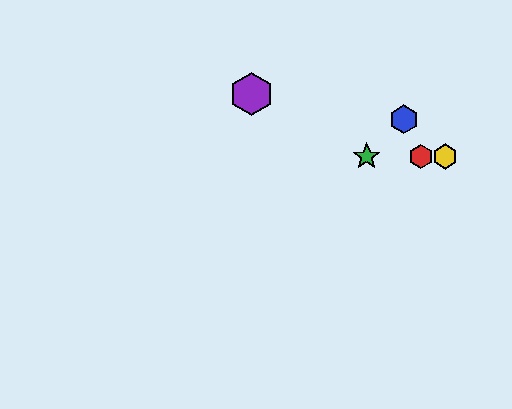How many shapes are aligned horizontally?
3 shapes (the red hexagon, the green star, the yellow hexagon) are aligned horizontally.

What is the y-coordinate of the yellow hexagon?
The yellow hexagon is at y≈157.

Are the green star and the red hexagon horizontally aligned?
Yes, both are at y≈157.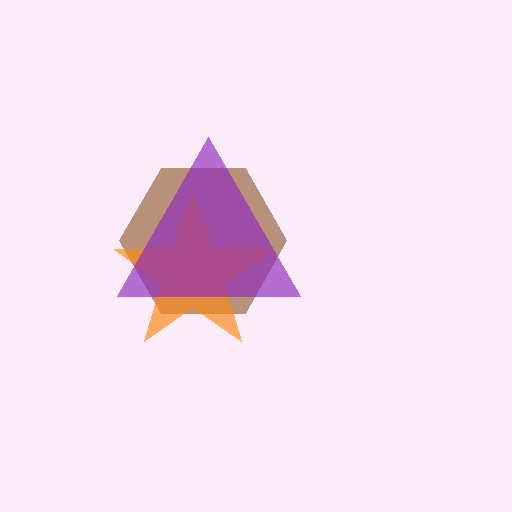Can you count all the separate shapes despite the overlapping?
Yes, there are 3 separate shapes.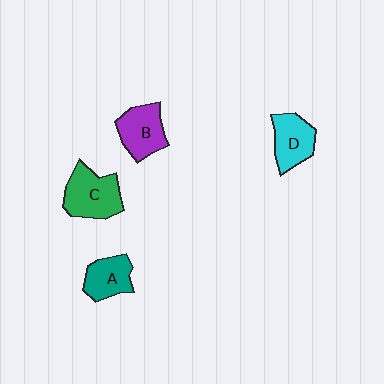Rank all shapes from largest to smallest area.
From largest to smallest: C (green), B (purple), D (cyan), A (teal).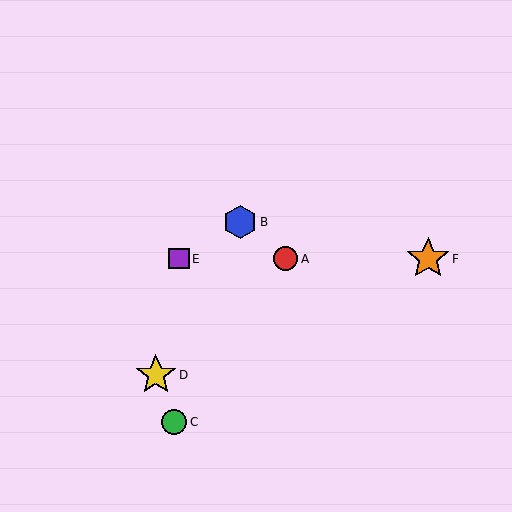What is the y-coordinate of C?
Object C is at y≈422.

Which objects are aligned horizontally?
Objects A, E, F are aligned horizontally.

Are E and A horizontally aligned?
Yes, both are at y≈259.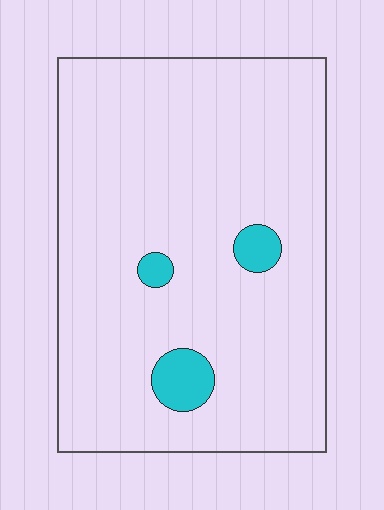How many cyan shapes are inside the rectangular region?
3.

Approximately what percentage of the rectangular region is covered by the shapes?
Approximately 5%.